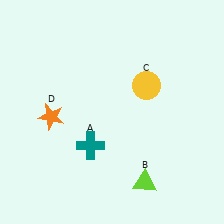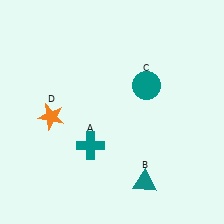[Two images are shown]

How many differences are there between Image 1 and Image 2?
There are 2 differences between the two images.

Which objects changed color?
B changed from lime to teal. C changed from yellow to teal.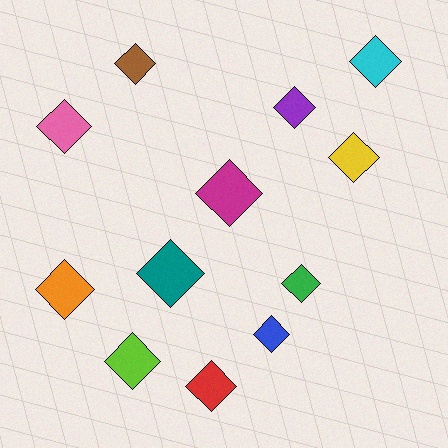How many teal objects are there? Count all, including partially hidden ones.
There is 1 teal object.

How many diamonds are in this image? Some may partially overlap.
There are 12 diamonds.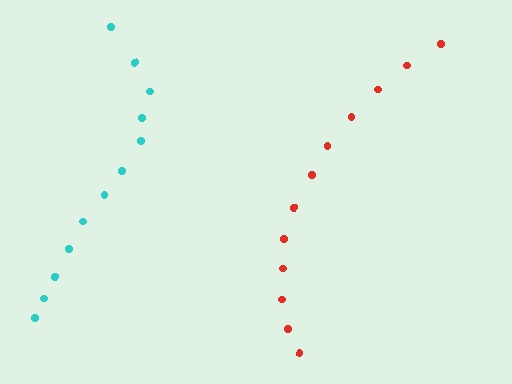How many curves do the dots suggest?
There are 2 distinct paths.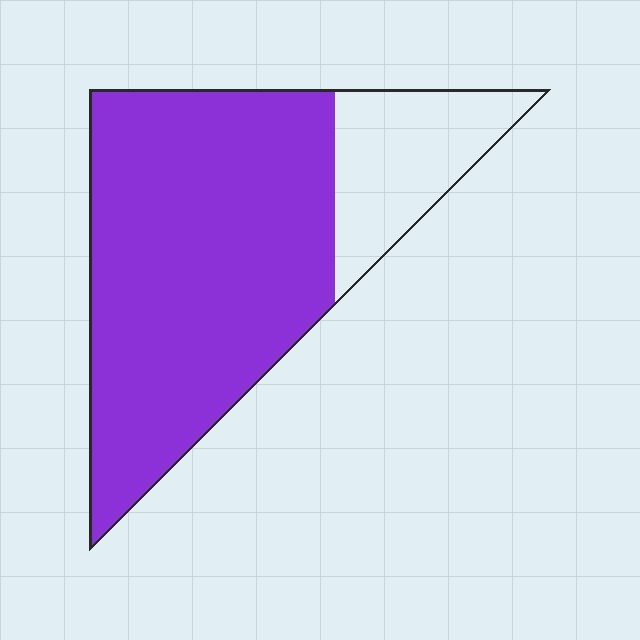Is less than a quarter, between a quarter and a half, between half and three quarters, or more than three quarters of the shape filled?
More than three quarters.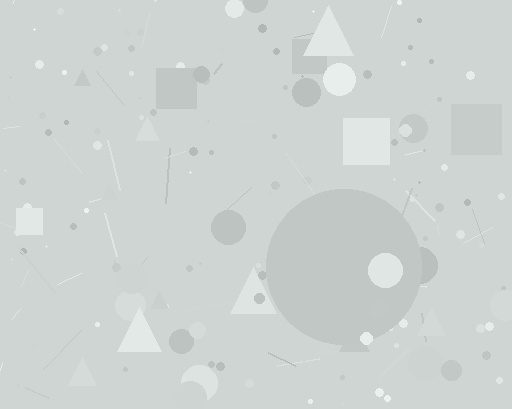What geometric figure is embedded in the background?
A circle is embedded in the background.